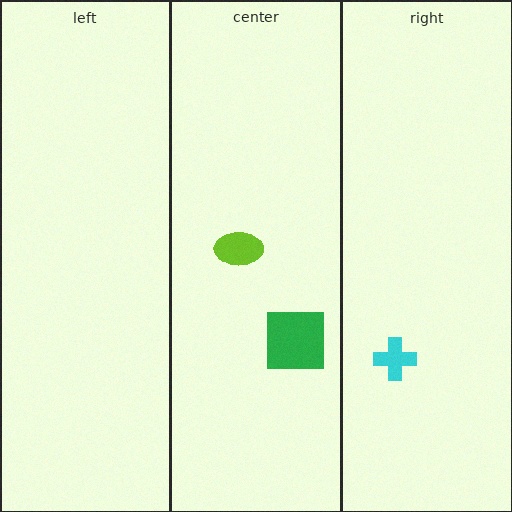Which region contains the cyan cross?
The right region.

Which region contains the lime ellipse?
The center region.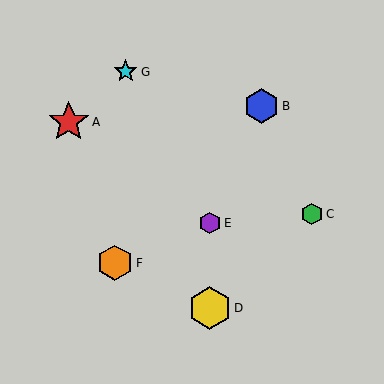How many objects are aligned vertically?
2 objects (D, E) are aligned vertically.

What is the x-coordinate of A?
Object A is at x≈69.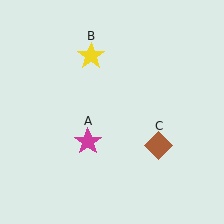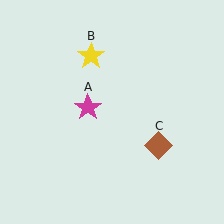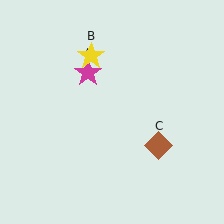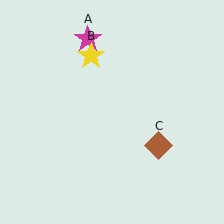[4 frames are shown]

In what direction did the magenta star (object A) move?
The magenta star (object A) moved up.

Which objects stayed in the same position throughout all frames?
Yellow star (object B) and brown diamond (object C) remained stationary.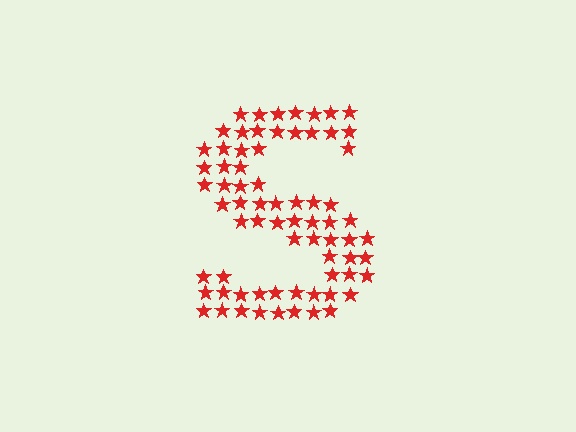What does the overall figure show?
The overall figure shows the letter S.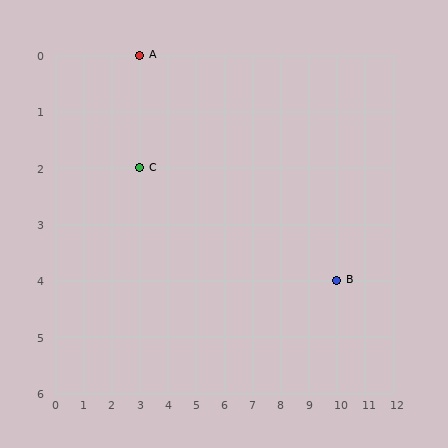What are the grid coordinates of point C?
Point C is at grid coordinates (3, 2).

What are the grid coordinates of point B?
Point B is at grid coordinates (10, 4).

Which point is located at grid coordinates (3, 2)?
Point C is at (3, 2).